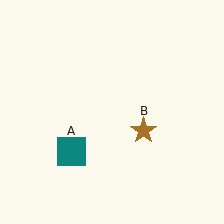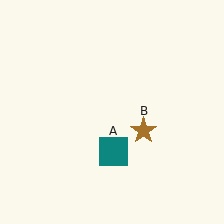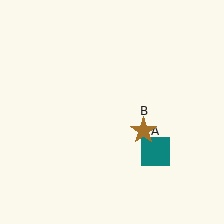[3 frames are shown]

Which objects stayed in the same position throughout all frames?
Brown star (object B) remained stationary.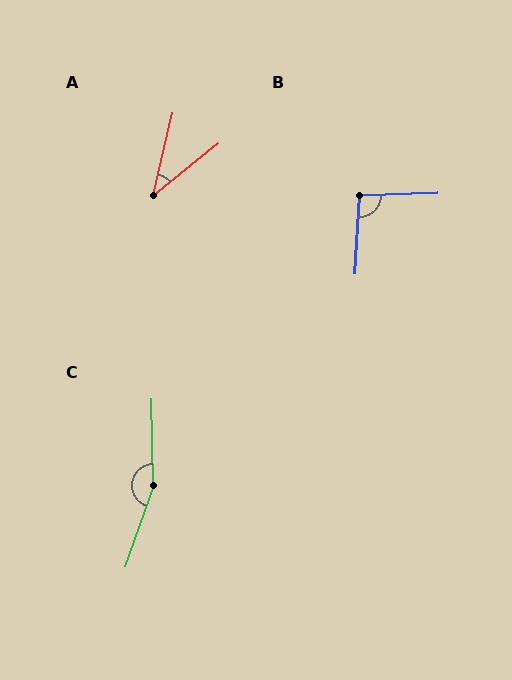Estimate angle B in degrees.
Approximately 95 degrees.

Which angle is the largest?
C, at approximately 160 degrees.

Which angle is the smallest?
A, at approximately 38 degrees.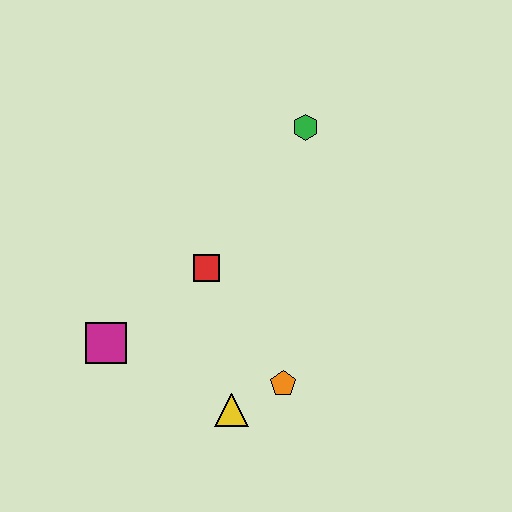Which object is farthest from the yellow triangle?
The green hexagon is farthest from the yellow triangle.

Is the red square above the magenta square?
Yes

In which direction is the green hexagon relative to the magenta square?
The green hexagon is above the magenta square.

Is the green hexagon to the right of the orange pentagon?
Yes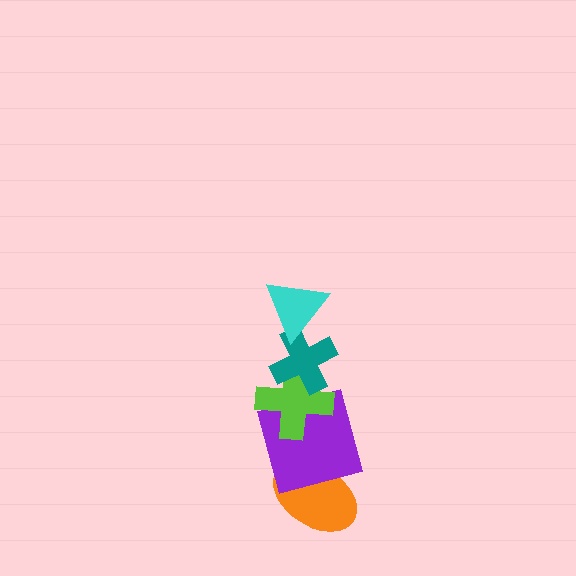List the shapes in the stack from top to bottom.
From top to bottom: the cyan triangle, the teal cross, the lime cross, the purple square, the orange ellipse.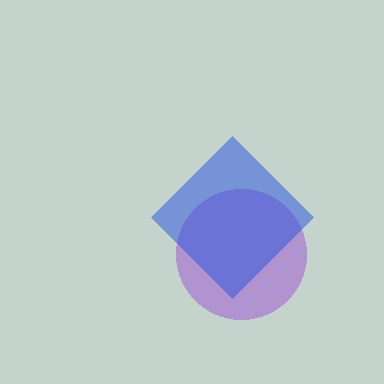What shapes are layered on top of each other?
The layered shapes are: a purple circle, a blue diamond.